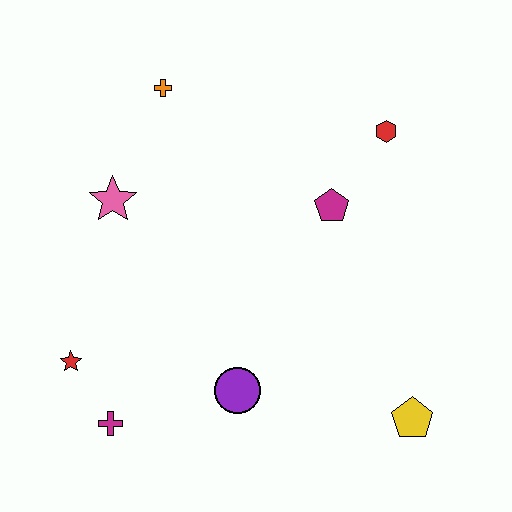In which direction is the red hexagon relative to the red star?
The red hexagon is to the right of the red star.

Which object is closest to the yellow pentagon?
The purple circle is closest to the yellow pentagon.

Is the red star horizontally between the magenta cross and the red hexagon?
No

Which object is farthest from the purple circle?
The orange cross is farthest from the purple circle.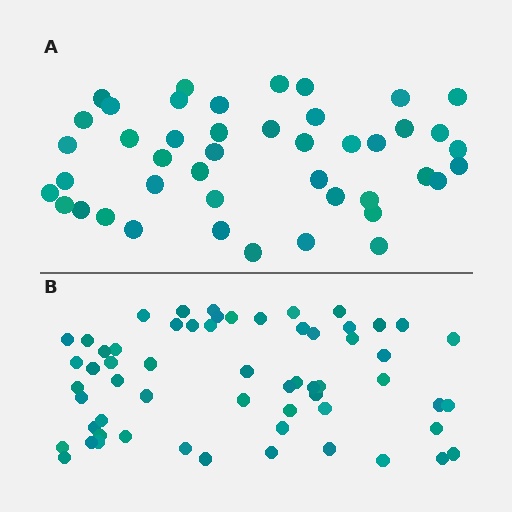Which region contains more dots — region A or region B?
Region B (the bottom region) has more dots.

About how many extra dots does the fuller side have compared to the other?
Region B has approximately 15 more dots than region A.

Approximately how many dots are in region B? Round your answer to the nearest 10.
About 60 dots.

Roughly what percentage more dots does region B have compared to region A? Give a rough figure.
About 35% more.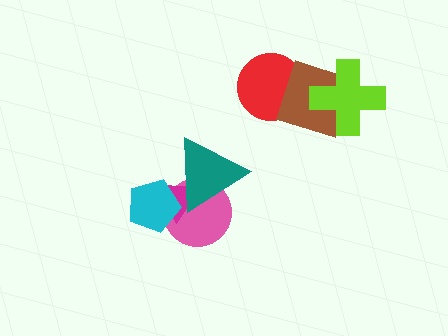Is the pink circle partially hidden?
Yes, it is partially covered by another shape.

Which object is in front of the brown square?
The lime cross is in front of the brown square.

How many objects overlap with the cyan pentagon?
3 objects overlap with the cyan pentagon.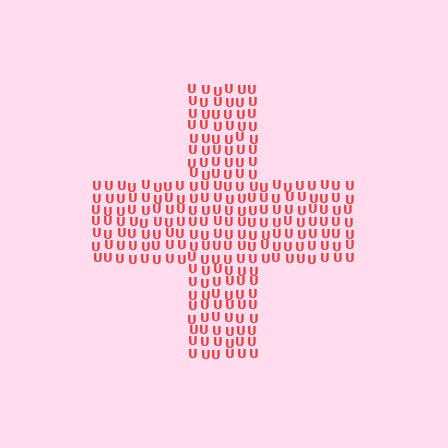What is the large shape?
The large shape is a cross.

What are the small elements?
The small elements are letter U's.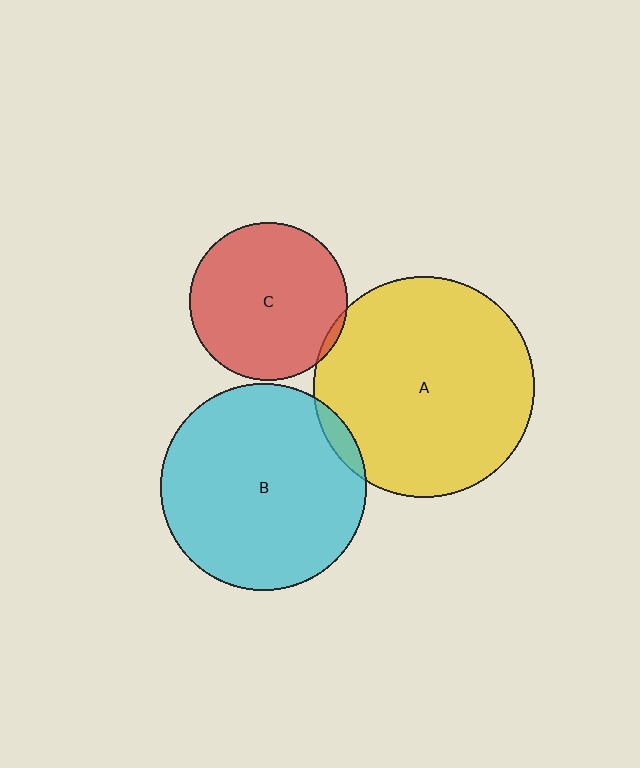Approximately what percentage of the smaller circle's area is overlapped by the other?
Approximately 5%.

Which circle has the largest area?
Circle A (yellow).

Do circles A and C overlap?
Yes.